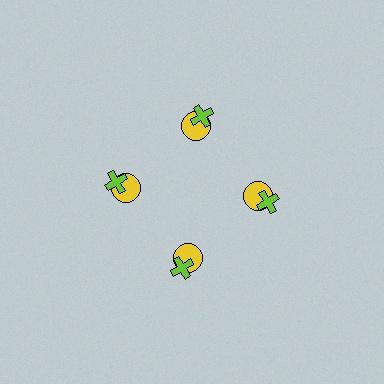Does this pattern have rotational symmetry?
Yes, this pattern has 4-fold rotational symmetry. It looks the same after rotating 90 degrees around the center.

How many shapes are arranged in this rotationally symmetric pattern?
There are 8 shapes, arranged in 4 groups of 2.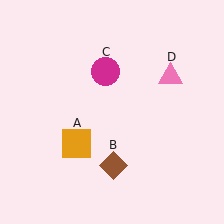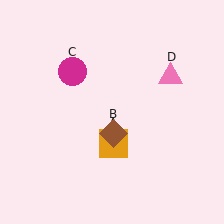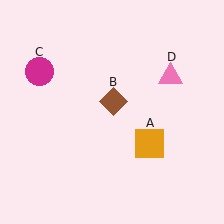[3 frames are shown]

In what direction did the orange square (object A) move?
The orange square (object A) moved right.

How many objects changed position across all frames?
3 objects changed position: orange square (object A), brown diamond (object B), magenta circle (object C).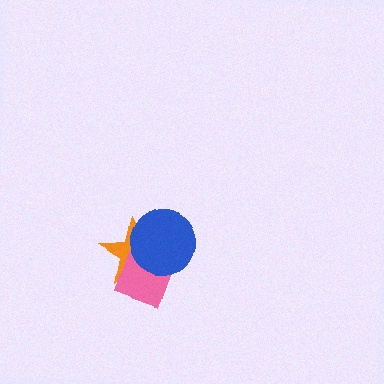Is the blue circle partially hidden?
No, no other shape covers it.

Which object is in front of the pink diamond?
The blue circle is in front of the pink diamond.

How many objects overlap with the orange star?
2 objects overlap with the orange star.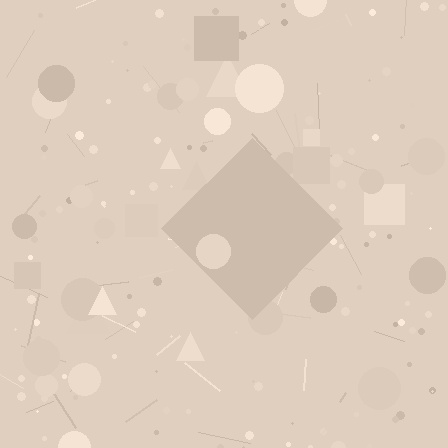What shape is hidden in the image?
A diamond is hidden in the image.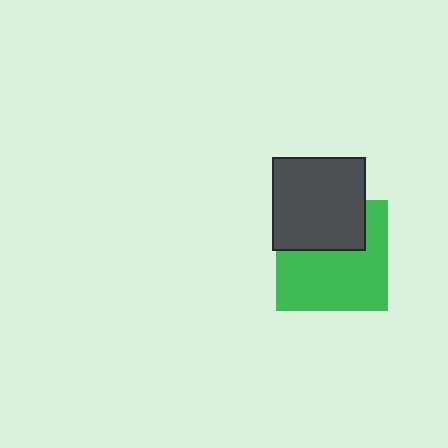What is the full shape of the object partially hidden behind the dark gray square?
The partially hidden object is a green square.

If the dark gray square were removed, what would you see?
You would see the complete green square.